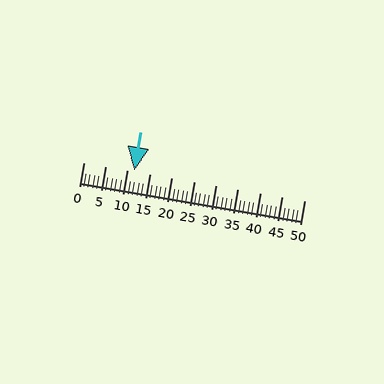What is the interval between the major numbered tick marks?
The major tick marks are spaced 5 units apart.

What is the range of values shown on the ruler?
The ruler shows values from 0 to 50.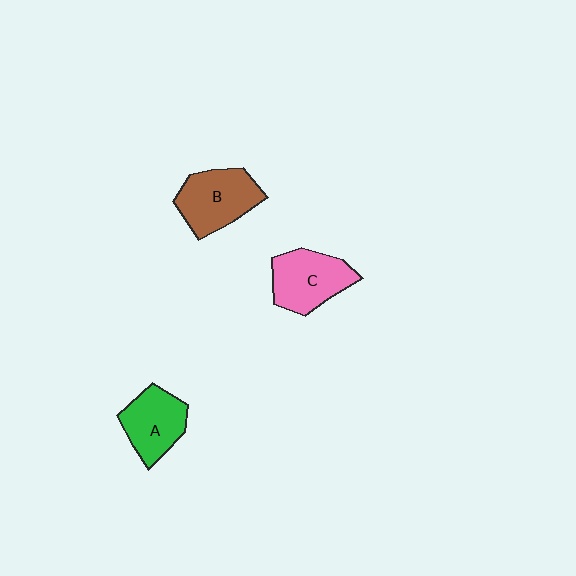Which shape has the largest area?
Shape B (brown).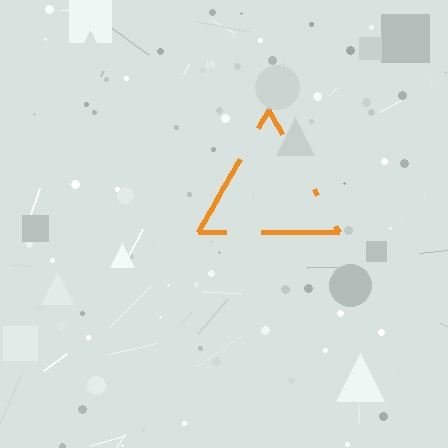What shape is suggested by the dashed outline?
The dashed outline suggests a triangle.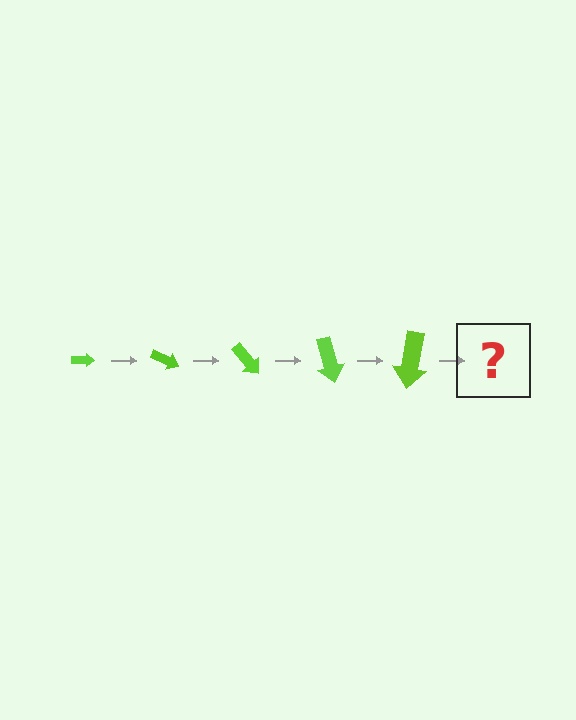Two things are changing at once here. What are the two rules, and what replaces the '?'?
The two rules are that the arrow grows larger each step and it rotates 25 degrees each step. The '?' should be an arrow, larger than the previous one and rotated 125 degrees from the start.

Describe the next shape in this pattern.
It should be an arrow, larger than the previous one and rotated 125 degrees from the start.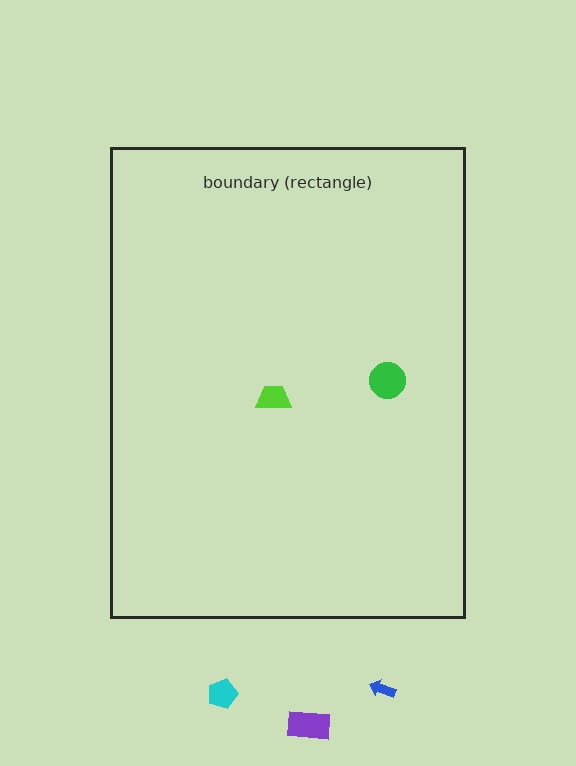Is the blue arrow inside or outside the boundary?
Outside.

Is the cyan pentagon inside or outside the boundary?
Outside.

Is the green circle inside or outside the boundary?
Inside.